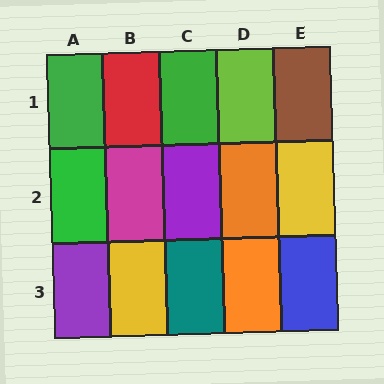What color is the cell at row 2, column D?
Orange.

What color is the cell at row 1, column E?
Brown.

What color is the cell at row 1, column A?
Green.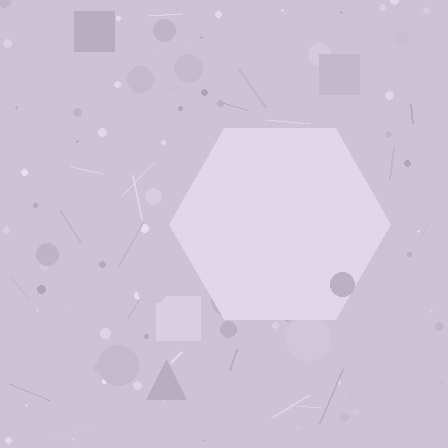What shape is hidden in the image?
A hexagon is hidden in the image.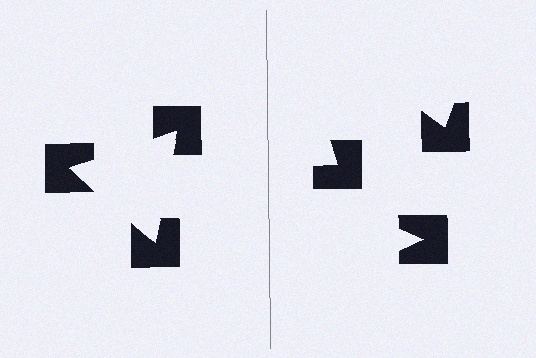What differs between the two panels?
The notched squares are positioned identically on both sides; only the wedge orientations differ. On the left they align to a triangle; on the right they are misaligned.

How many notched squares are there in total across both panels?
6 — 3 on each side.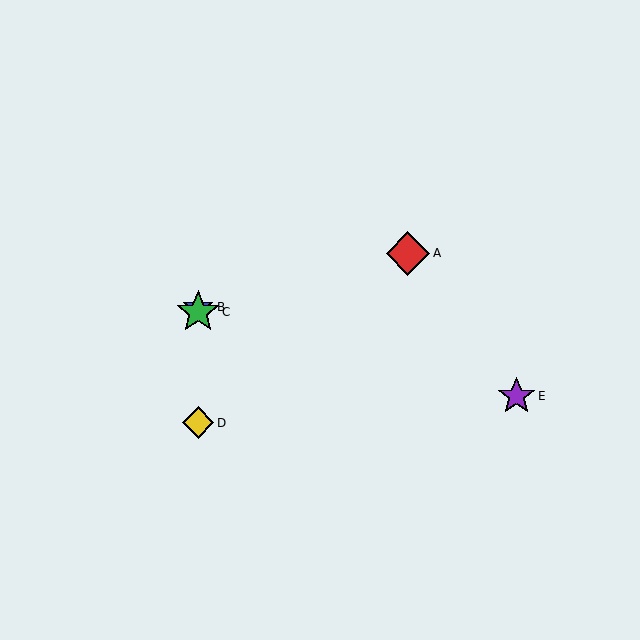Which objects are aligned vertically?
Objects B, C, D are aligned vertically.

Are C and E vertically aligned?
No, C is at x≈198 and E is at x≈517.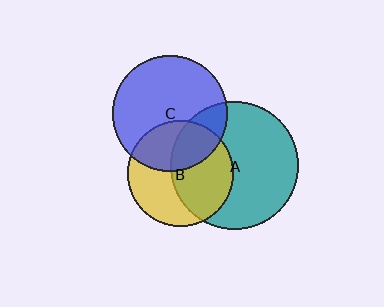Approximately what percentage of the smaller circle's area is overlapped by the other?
Approximately 20%.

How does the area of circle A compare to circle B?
Approximately 1.5 times.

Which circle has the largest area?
Circle A (teal).